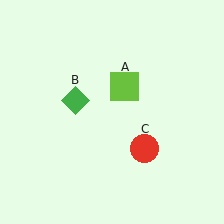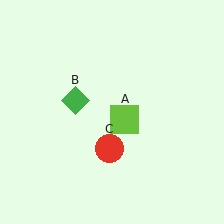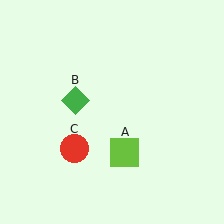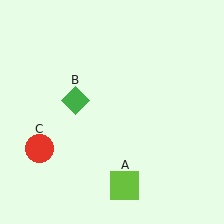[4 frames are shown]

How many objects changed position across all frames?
2 objects changed position: lime square (object A), red circle (object C).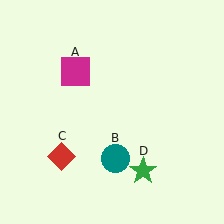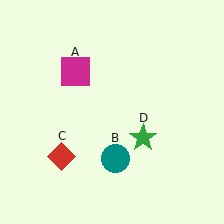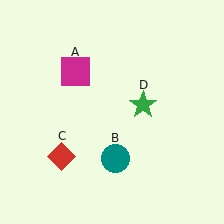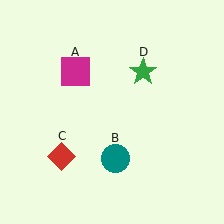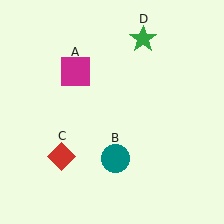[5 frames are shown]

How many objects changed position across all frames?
1 object changed position: green star (object D).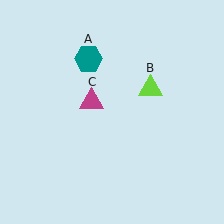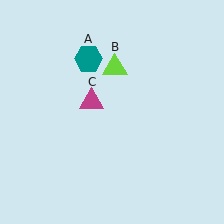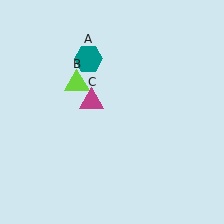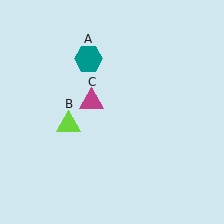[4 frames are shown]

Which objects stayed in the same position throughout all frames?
Teal hexagon (object A) and magenta triangle (object C) remained stationary.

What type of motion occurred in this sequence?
The lime triangle (object B) rotated counterclockwise around the center of the scene.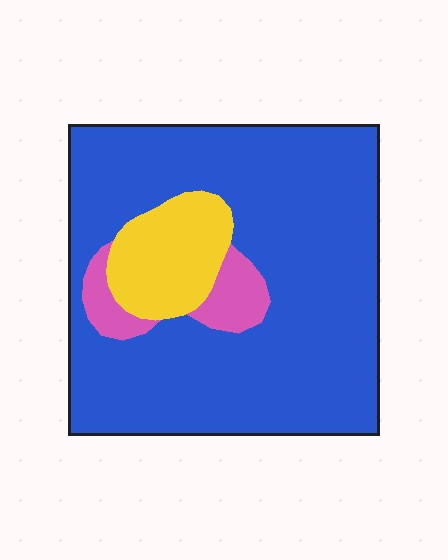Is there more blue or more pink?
Blue.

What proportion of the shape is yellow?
Yellow takes up about one eighth (1/8) of the shape.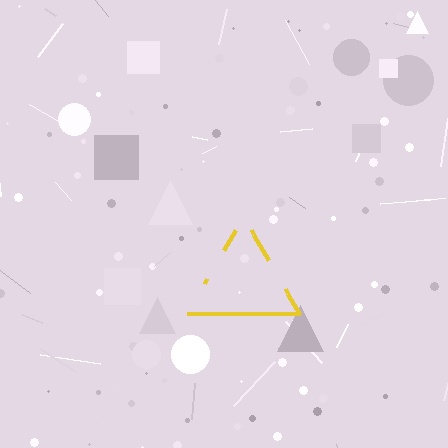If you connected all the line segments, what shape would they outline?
They would outline a triangle.